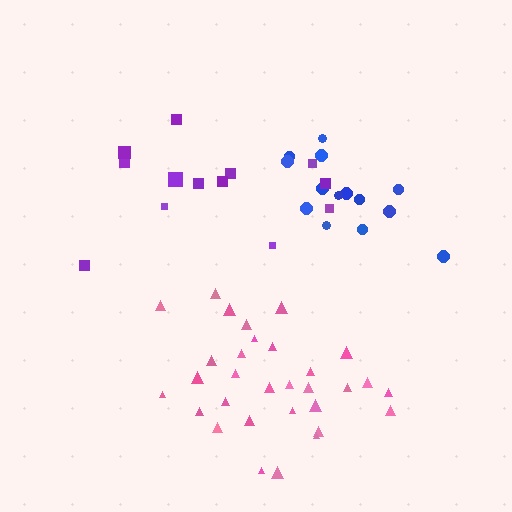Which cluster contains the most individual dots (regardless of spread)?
Pink (31).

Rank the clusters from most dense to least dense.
pink, blue, purple.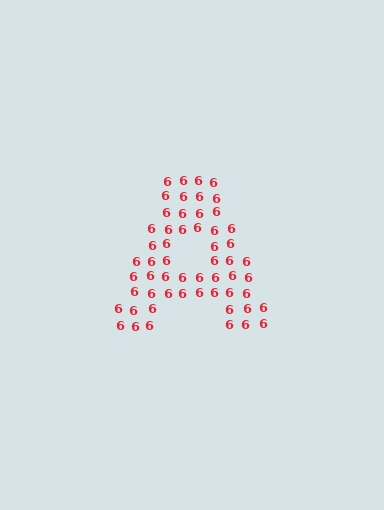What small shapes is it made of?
It is made of small digit 6's.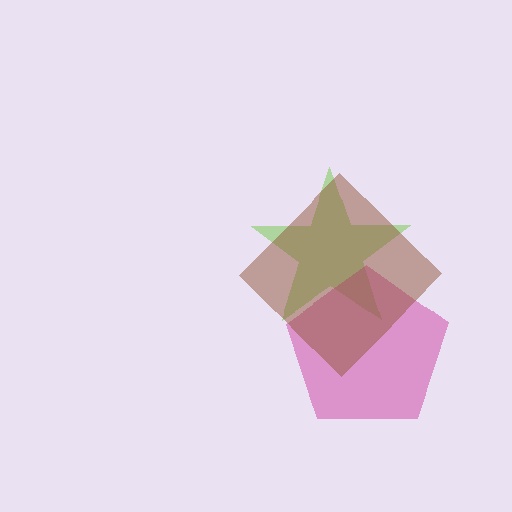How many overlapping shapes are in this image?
There are 3 overlapping shapes in the image.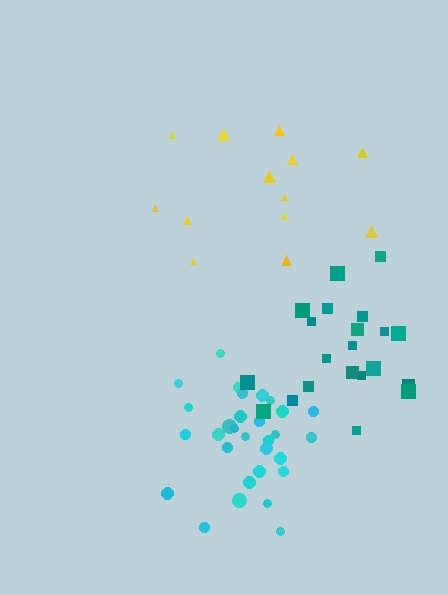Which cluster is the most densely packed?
Cyan.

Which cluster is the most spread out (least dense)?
Yellow.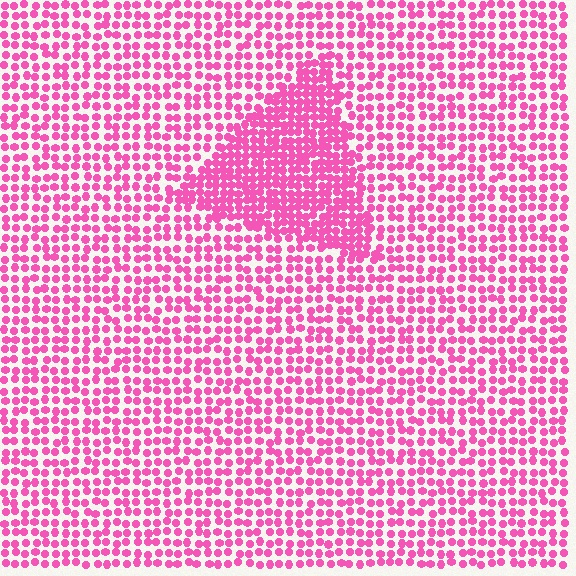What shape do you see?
I see a triangle.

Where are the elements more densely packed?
The elements are more densely packed inside the triangle boundary.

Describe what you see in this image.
The image contains small pink elements arranged at two different densities. A triangle-shaped region is visible where the elements are more densely packed than the surrounding area.